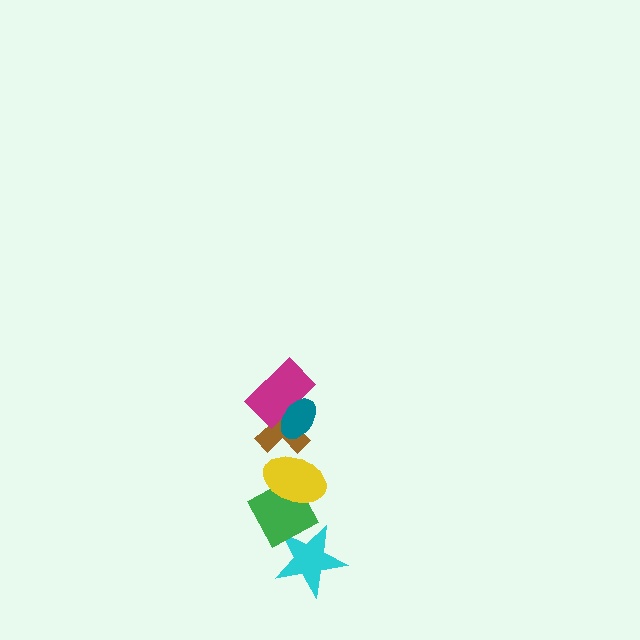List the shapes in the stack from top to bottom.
From top to bottom: the teal ellipse, the magenta rectangle, the brown cross, the yellow ellipse, the green diamond, the cyan star.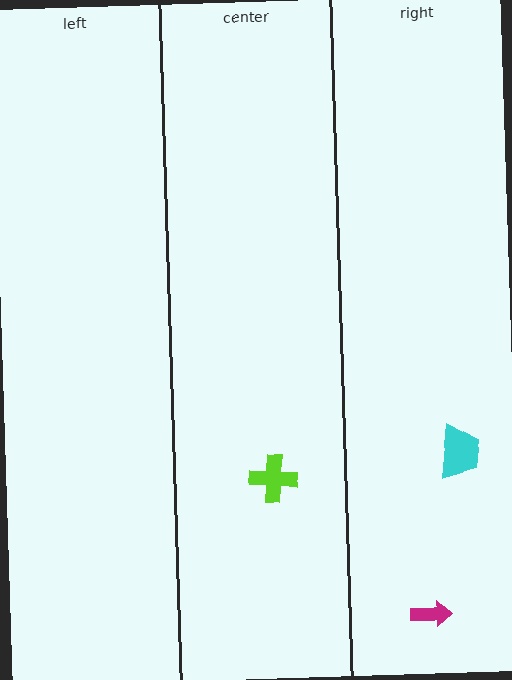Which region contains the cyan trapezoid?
The right region.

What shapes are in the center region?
The lime cross.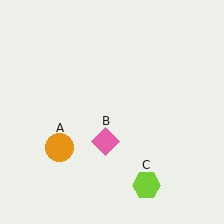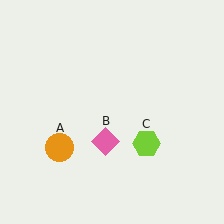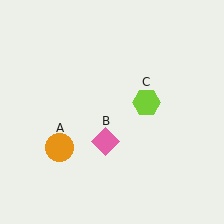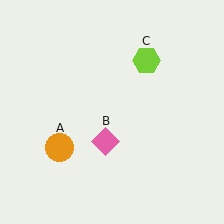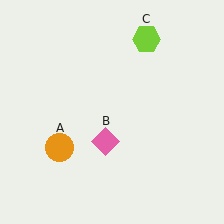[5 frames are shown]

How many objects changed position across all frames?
1 object changed position: lime hexagon (object C).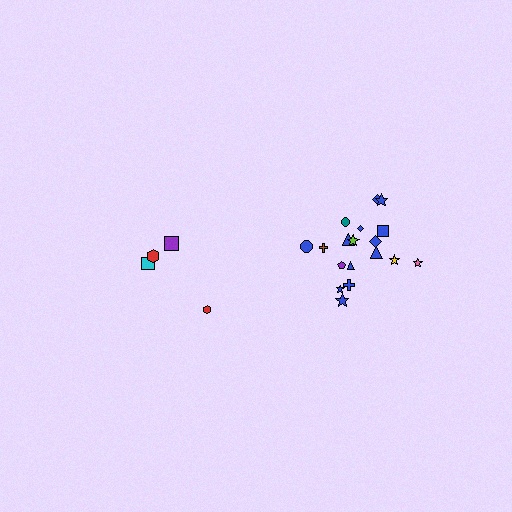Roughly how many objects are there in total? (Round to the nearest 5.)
Roughly 20 objects in total.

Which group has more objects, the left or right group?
The right group.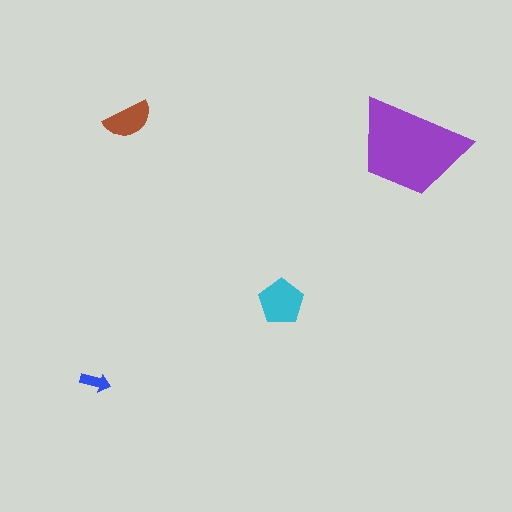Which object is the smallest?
The blue arrow.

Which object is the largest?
The purple trapezoid.